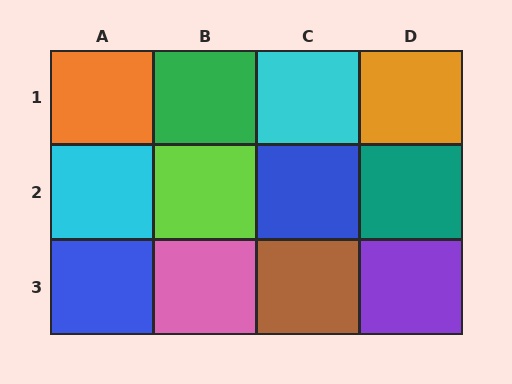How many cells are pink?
1 cell is pink.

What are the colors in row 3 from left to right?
Blue, pink, brown, purple.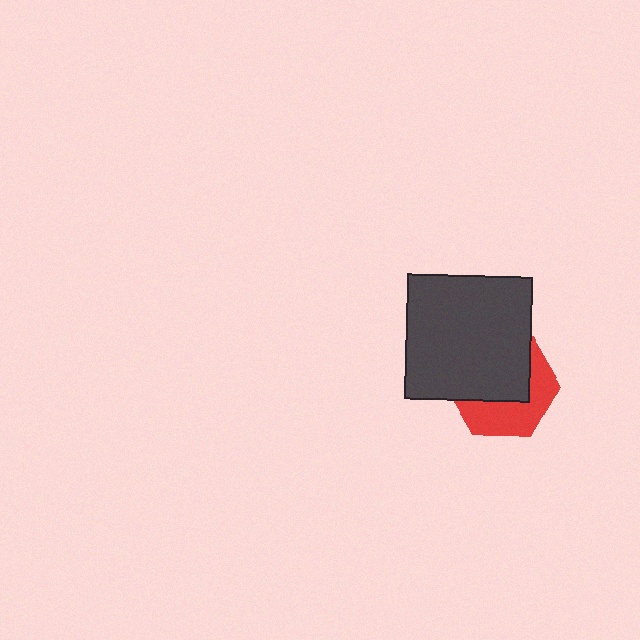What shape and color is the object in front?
The object in front is a dark gray square.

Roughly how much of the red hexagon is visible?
A small part of it is visible (roughly 44%).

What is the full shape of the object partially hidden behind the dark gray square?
The partially hidden object is a red hexagon.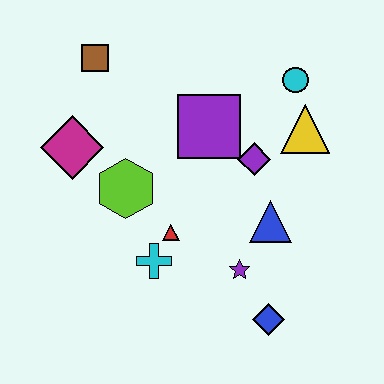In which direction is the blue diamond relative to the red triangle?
The blue diamond is to the right of the red triangle.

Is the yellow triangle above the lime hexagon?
Yes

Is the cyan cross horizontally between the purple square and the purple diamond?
No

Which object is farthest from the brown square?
The blue diamond is farthest from the brown square.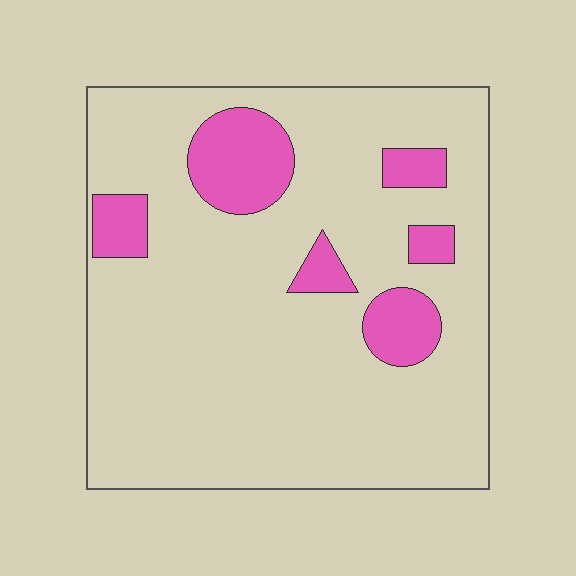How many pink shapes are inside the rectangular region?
6.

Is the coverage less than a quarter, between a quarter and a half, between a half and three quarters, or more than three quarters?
Less than a quarter.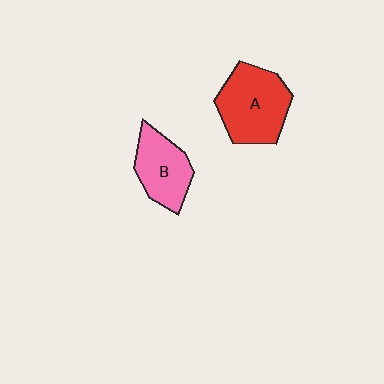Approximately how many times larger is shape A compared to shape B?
Approximately 1.4 times.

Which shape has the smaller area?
Shape B (pink).